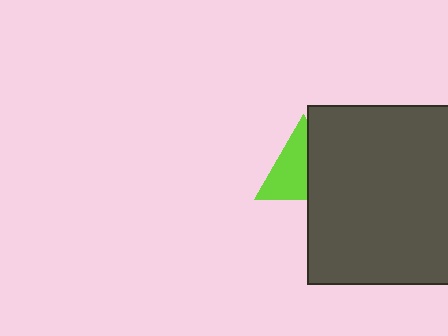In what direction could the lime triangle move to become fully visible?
The lime triangle could move left. That would shift it out from behind the dark gray square entirely.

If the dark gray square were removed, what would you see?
You would see the complete lime triangle.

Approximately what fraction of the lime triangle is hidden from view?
Roughly 42% of the lime triangle is hidden behind the dark gray square.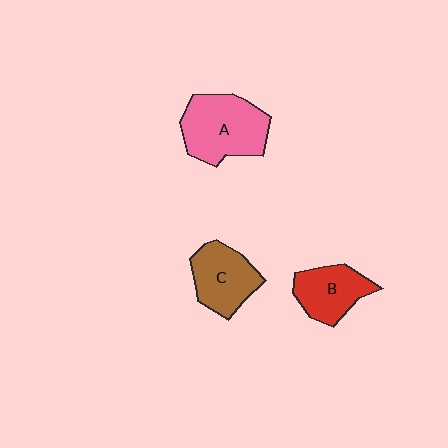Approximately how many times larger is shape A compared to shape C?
Approximately 1.4 times.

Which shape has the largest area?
Shape A (pink).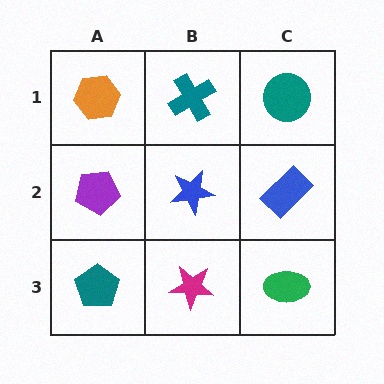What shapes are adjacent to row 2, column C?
A teal circle (row 1, column C), a green ellipse (row 3, column C), a blue star (row 2, column B).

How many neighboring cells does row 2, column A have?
3.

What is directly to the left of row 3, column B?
A teal pentagon.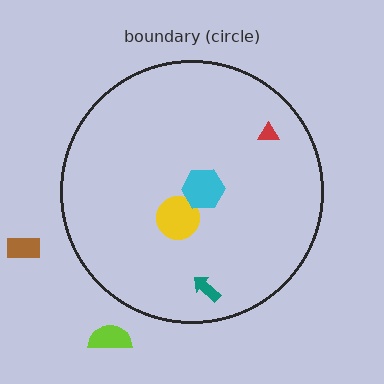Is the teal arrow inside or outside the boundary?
Inside.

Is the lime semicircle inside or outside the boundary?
Outside.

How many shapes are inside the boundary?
4 inside, 2 outside.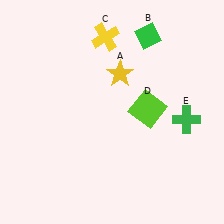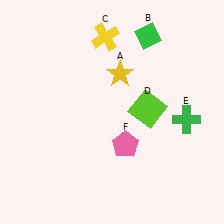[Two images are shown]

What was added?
A pink pentagon (F) was added in Image 2.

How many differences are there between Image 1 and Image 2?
There is 1 difference between the two images.